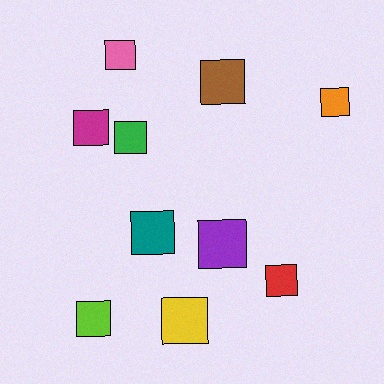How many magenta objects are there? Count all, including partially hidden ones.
There is 1 magenta object.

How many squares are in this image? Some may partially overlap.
There are 10 squares.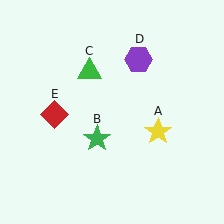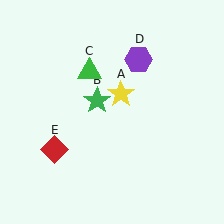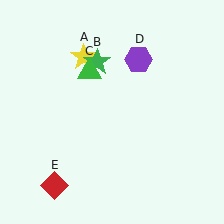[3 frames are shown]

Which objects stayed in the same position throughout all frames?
Green triangle (object C) and purple hexagon (object D) remained stationary.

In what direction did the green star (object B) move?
The green star (object B) moved up.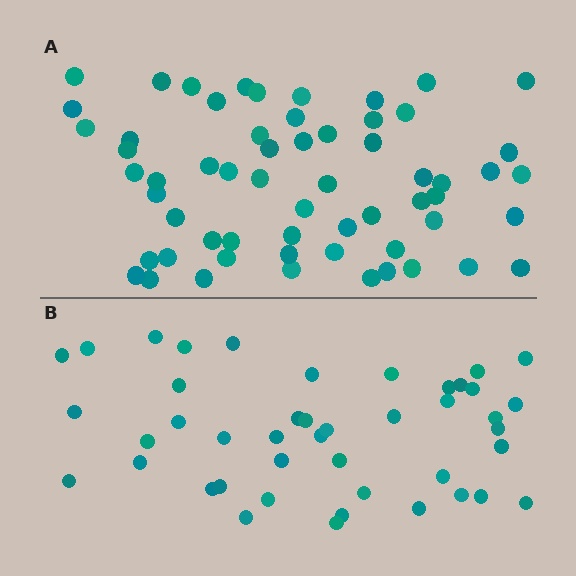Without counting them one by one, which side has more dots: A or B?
Region A (the top region) has more dots.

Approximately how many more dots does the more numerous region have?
Region A has approximately 15 more dots than region B.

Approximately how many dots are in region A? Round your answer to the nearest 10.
About 60 dots.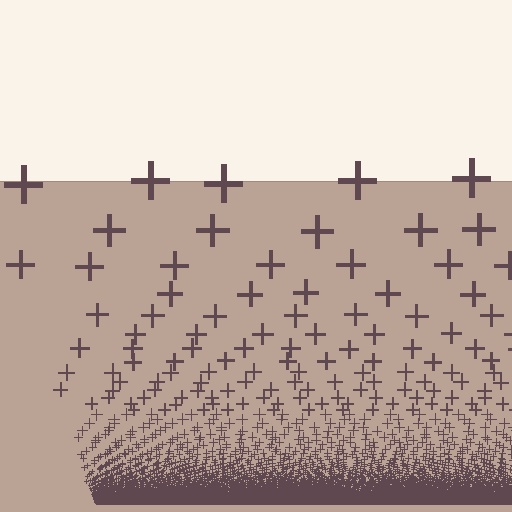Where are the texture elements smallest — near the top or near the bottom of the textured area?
Near the bottom.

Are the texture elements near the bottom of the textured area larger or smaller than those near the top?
Smaller. The gradient is inverted — elements near the bottom are smaller and denser.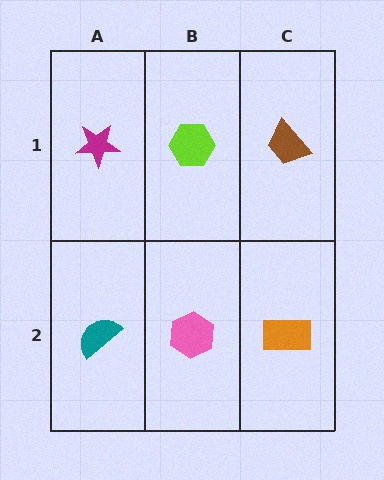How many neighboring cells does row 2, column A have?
2.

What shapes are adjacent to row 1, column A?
A teal semicircle (row 2, column A), a lime hexagon (row 1, column B).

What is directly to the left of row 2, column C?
A pink hexagon.